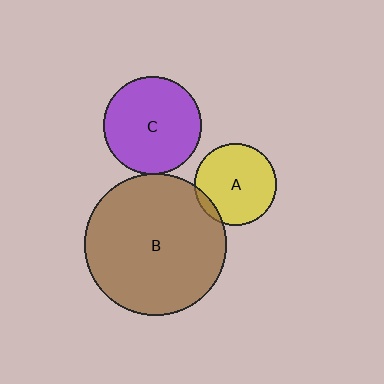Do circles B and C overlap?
Yes.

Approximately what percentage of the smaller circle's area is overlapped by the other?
Approximately 5%.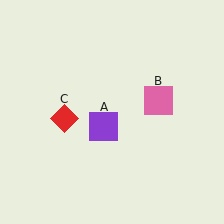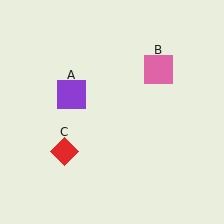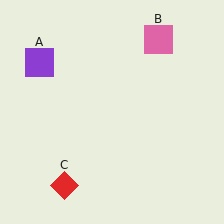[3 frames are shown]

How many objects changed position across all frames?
3 objects changed position: purple square (object A), pink square (object B), red diamond (object C).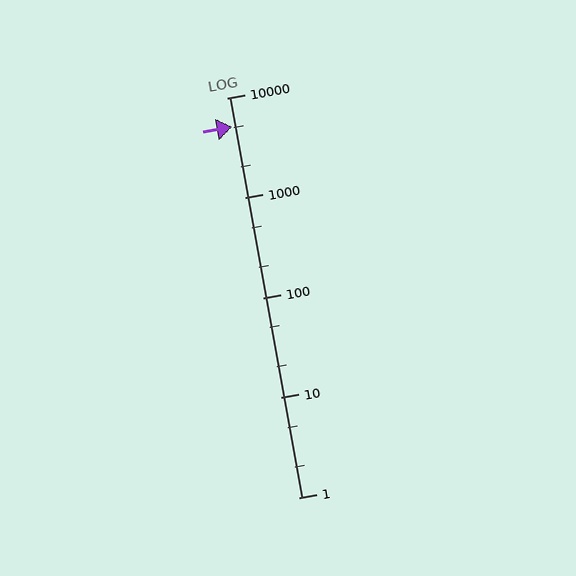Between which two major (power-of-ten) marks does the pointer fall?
The pointer is between 1000 and 10000.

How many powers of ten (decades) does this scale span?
The scale spans 4 decades, from 1 to 10000.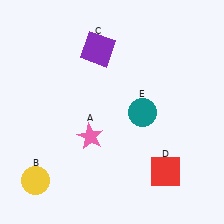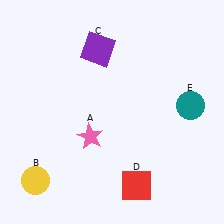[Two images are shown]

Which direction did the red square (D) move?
The red square (D) moved left.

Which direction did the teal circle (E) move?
The teal circle (E) moved right.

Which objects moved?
The objects that moved are: the red square (D), the teal circle (E).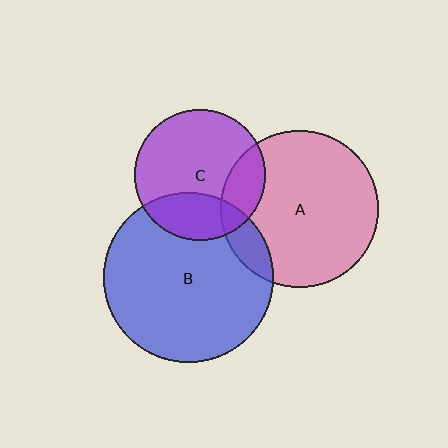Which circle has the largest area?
Circle B (blue).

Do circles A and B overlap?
Yes.